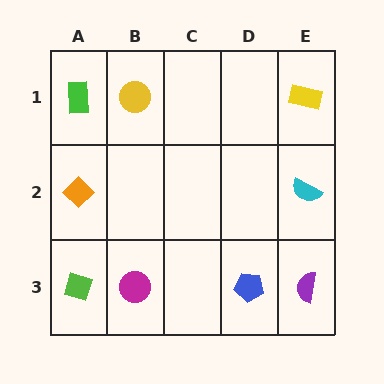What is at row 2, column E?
A cyan semicircle.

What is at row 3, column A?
A lime diamond.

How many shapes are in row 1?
3 shapes.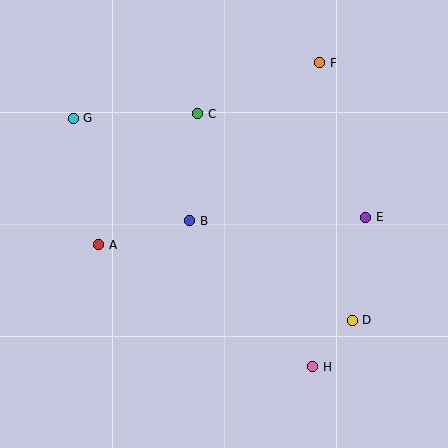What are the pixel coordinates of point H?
Point H is at (313, 367).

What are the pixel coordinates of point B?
Point B is at (190, 221).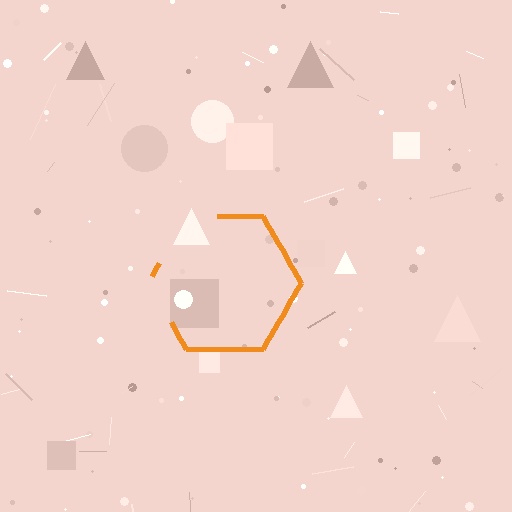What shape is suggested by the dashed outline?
The dashed outline suggests a hexagon.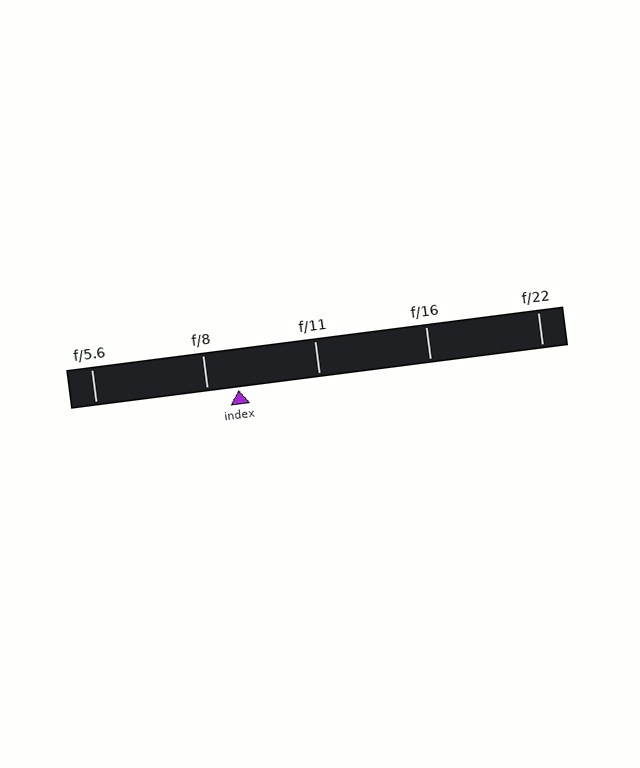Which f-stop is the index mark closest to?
The index mark is closest to f/8.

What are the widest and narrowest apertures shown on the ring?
The widest aperture shown is f/5.6 and the narrowest is f/22.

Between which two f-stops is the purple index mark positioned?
The index mark is between f/8 and f/11.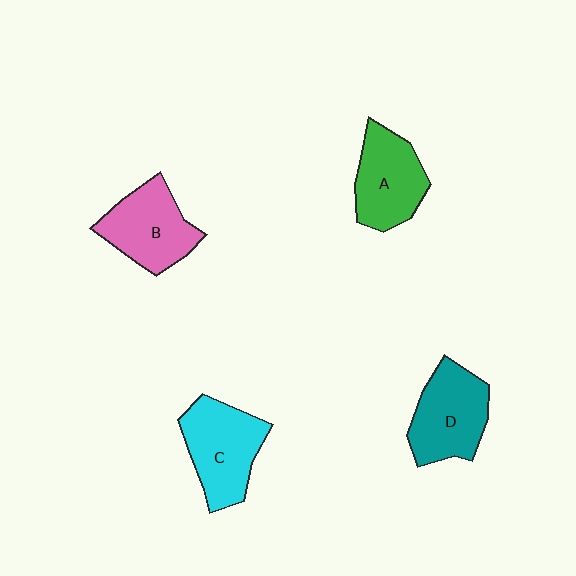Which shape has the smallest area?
Shape A (green).